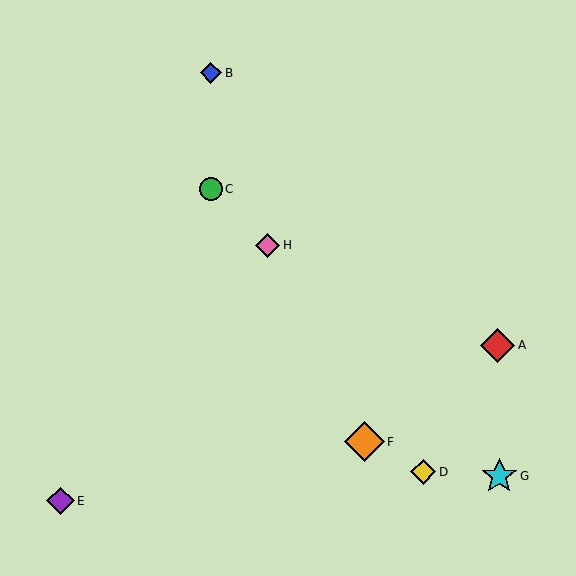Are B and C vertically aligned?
Yes, both are at x≈211.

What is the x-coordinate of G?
Object G is at x≈499.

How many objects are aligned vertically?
2 objects (B, C) are aligned vertically.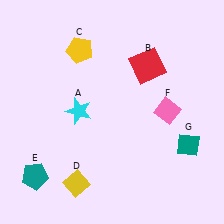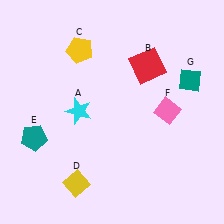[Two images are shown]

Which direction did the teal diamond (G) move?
The teal diamond (G) moved up.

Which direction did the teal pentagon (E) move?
The teal pentagon (E) moved up.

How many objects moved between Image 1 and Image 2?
2 objects moved between the two images.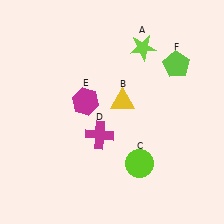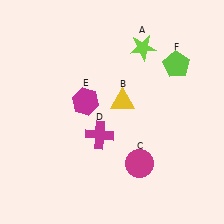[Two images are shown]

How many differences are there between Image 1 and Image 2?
There is 1 difference between the two images.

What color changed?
The circle (C) changed from lime in Image 1 to magenta in Image 2.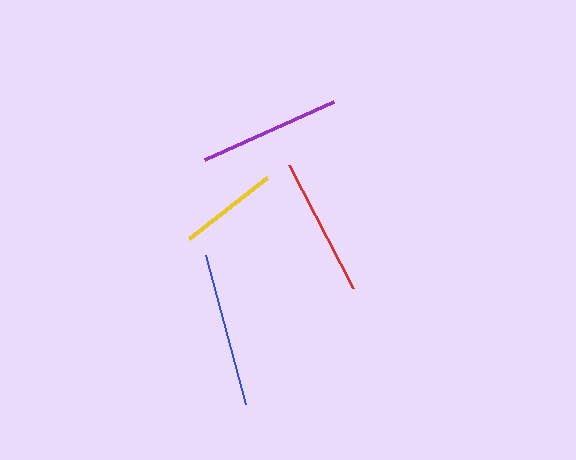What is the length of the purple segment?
The purple segment is approximately 141 pixels long.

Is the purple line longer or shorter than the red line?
The purple line is longer than the red line.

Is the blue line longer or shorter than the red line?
The blue line is longer than the red line.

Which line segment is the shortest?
The yellow line is the shortest at approximately 99 pixels.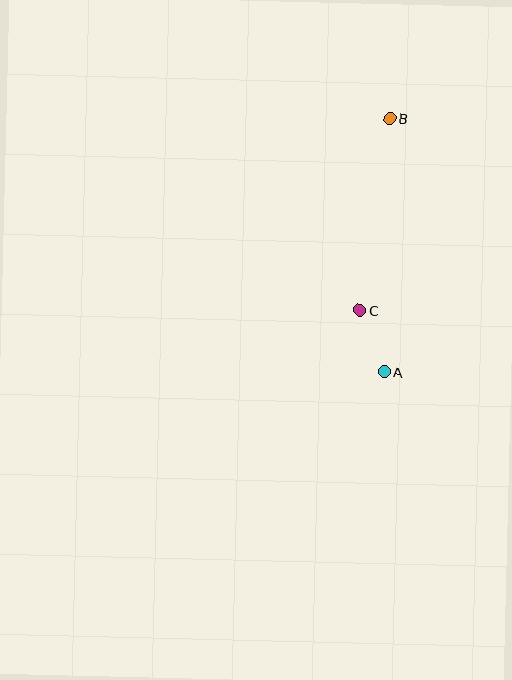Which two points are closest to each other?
Points A and C are closest to each other.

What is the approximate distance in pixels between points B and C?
The distance between B and C is approximately 195 pixels.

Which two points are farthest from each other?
Points A and B are farthest from each other.